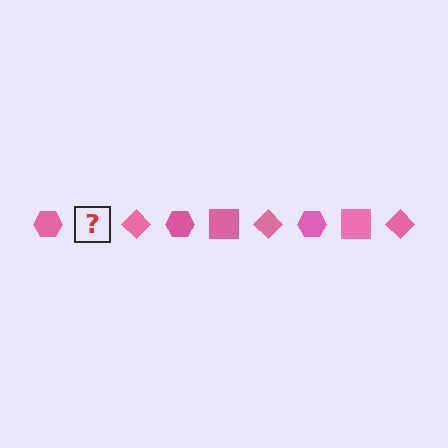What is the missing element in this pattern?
The missing element is a pink square.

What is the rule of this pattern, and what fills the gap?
The rule is that the pattern cycles through hexagon, square, diamond shapes in pink. The gap should be filled with a pink square.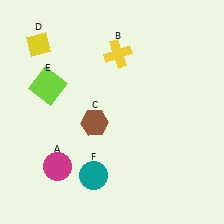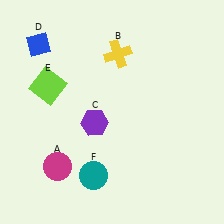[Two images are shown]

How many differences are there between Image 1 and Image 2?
There are 2 differences between the two images.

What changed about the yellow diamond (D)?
In Image 1, D is yellow. In Image 2, it changed to blue.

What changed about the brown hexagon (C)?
In Image 1, C is brown. In Image 2, it changed to purple.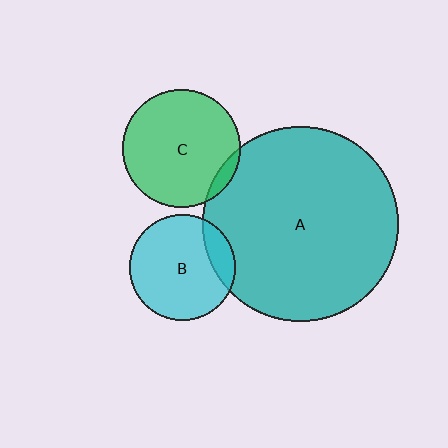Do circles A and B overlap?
Yes.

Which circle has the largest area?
Circle A (teal).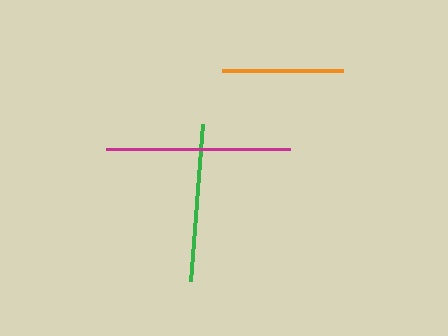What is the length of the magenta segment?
The magenta segment is approximately 184 pixels long.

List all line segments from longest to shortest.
From longest to shortest: magenta, green, orange.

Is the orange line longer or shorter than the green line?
The green line is longer than the orange line.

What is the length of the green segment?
The green segment is approximately 158 pixels long.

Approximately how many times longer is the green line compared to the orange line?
The green line is approximately 1.3 times the length of the orange line.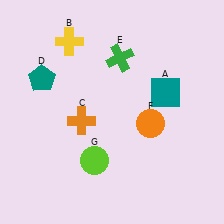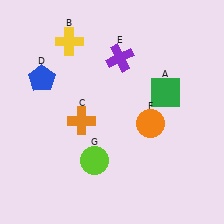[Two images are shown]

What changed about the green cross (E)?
In Image 1, E is green. In Image 2, it changed to purple.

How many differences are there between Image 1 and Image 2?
There are 3 differences between the two images.